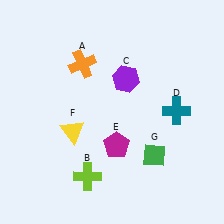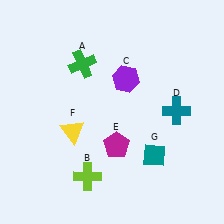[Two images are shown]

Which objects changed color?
A changed from orange to green. G changed from green to teal.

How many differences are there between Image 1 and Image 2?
There are 2 differences between the two images.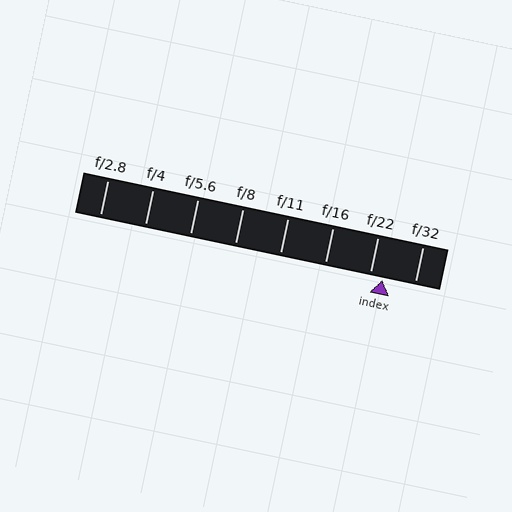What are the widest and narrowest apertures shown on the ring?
The widest aperture shown is f/2.8 and the narrowest is f/32.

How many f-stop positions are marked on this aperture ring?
There are 8 f-stop positions marked.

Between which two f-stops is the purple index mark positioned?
The index mark is between f/22 and f/32.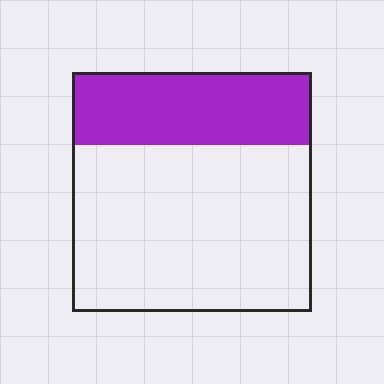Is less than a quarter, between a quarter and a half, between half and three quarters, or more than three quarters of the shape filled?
Between a quarter and a half.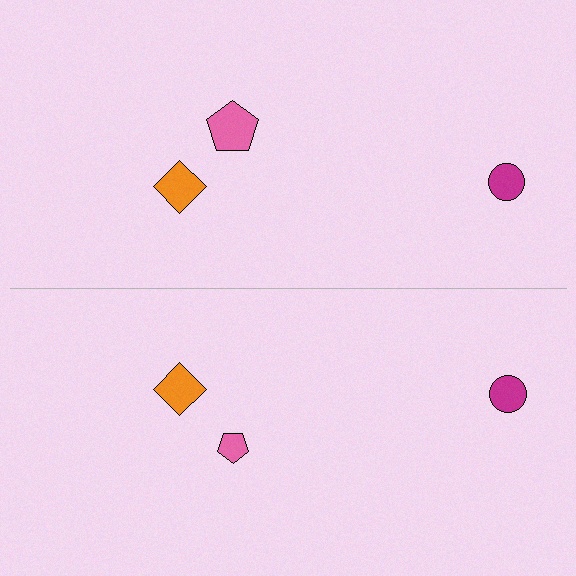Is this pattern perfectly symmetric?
No, the pattern is not perfectly symmetric. The pink pentagon on the bottom side has a different size than its mirror counterpart.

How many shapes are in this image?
There are 6 shapes in this image.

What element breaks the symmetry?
The pink pentagon on the bottom side has a different size than its mirror counterpart.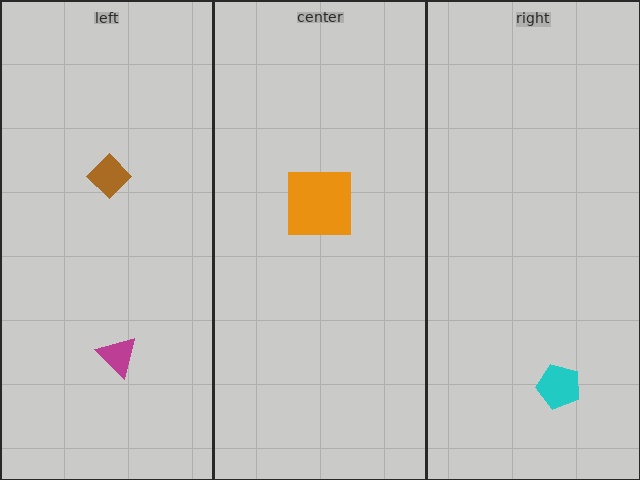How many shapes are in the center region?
1.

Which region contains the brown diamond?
The left region.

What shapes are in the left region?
The magenta triangle, the brown diamond.